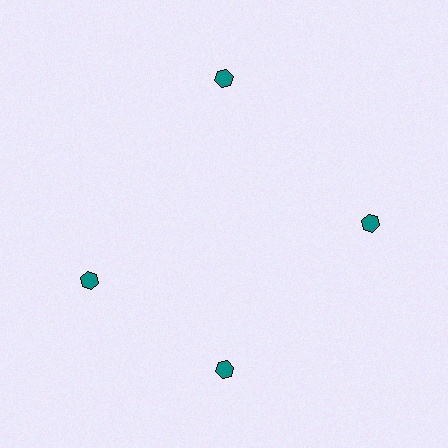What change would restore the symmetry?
The symmetry would be restored by rotating it back into even spacing with its neighbors so that all 4 hexagons sit at equal angles and equal distance from the center.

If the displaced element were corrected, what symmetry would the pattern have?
It would have 4-fold rotational symmetry — the pattern would map onto itself every 90 degrees.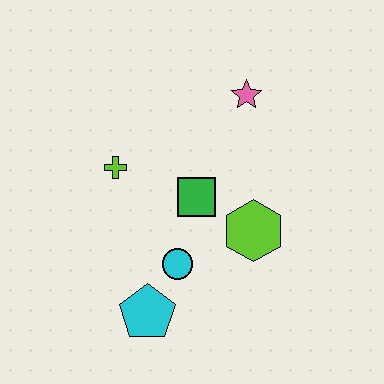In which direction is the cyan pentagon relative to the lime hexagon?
The cyan pentagon is to the left of the lime hexagon.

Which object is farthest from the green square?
The cyan pentagon is farthest from the green square.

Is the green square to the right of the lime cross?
Yes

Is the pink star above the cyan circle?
Yes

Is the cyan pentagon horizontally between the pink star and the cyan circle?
No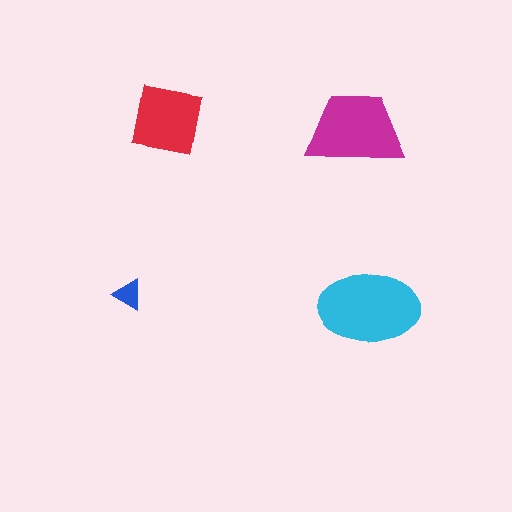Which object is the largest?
The cyan ellipse.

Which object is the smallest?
The blue triangle.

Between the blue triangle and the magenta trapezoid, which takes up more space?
The magenta trapezoid.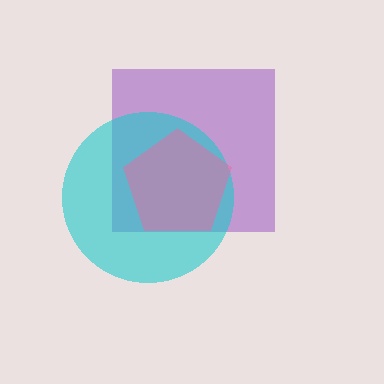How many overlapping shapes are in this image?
There are 3 overlapping shapes in the image.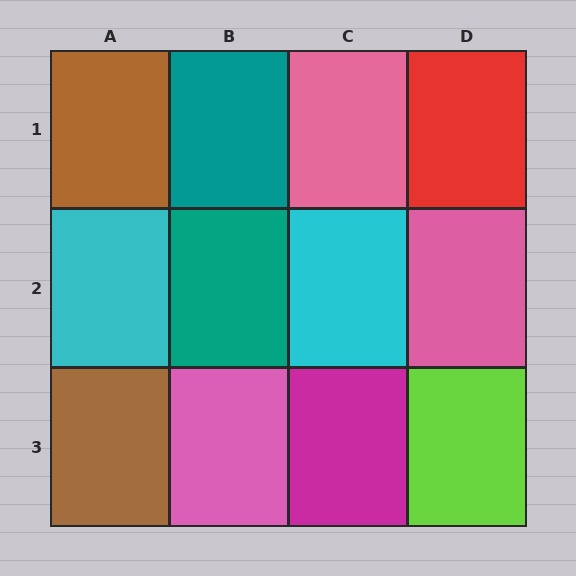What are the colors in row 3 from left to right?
Brown, pink, magenta, lime.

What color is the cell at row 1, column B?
Teal.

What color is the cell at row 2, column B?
Teal.